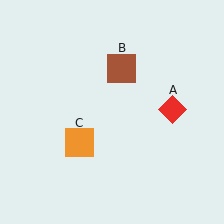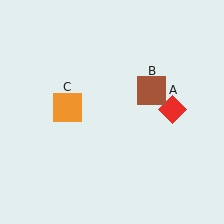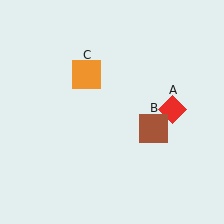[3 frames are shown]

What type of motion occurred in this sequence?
The brown square (object B), orange square (object C) rotated clockwise around the center of the scene.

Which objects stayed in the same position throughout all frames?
Red diamond (object A) remained stationary.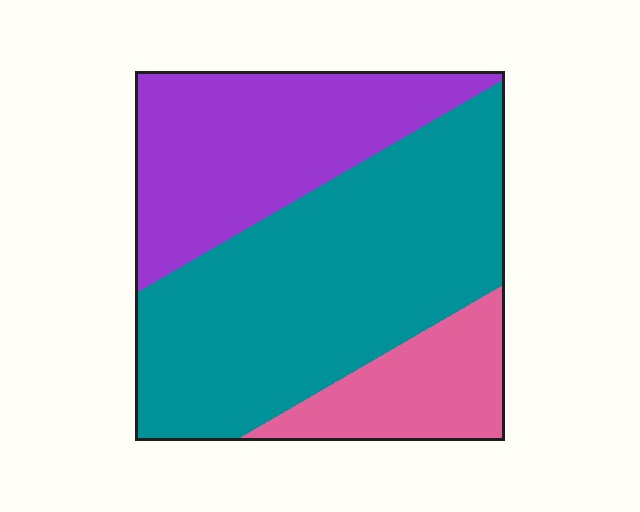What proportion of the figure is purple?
Purple covers around 30% of the figure.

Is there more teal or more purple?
Teal.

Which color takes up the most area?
Teal, at roughly 55%.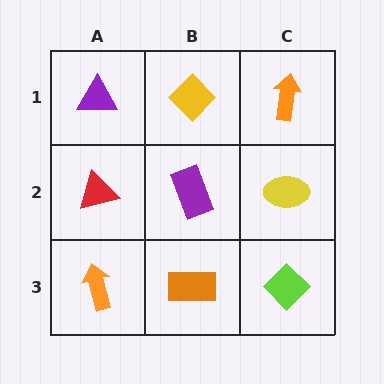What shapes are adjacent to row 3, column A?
A red triangle (row 2, column A), an orange rectangle (row 3, column B).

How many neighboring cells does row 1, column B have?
3.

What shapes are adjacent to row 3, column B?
A purple rectangle (row 2, column B), an orange arrow (row 3, column A), a lime diamond (row 3, column C).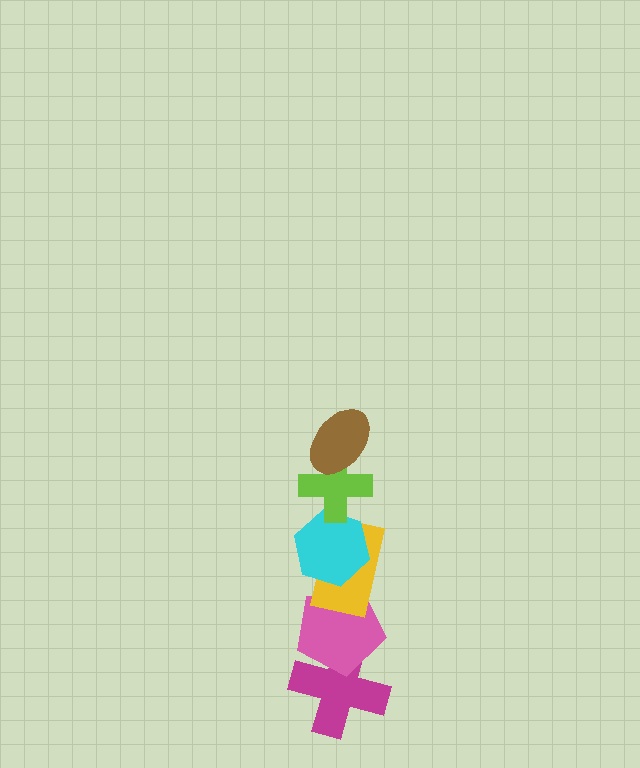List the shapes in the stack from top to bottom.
From top to bottom: the brown ellipse, the lime cross, the cyan hexagon, the yellow rectangle, the pink pentagon, the magenta cross.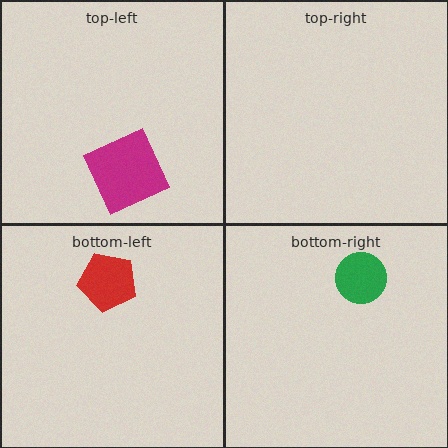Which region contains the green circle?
The bottom-right region.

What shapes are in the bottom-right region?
The green circle.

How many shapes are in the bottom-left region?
1.